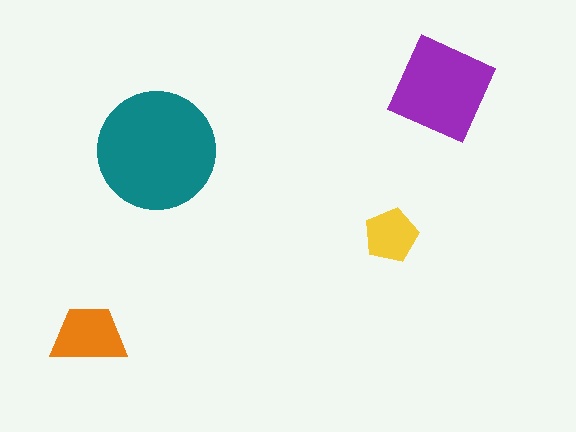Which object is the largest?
The teal circle.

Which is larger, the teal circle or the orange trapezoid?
The teal circle.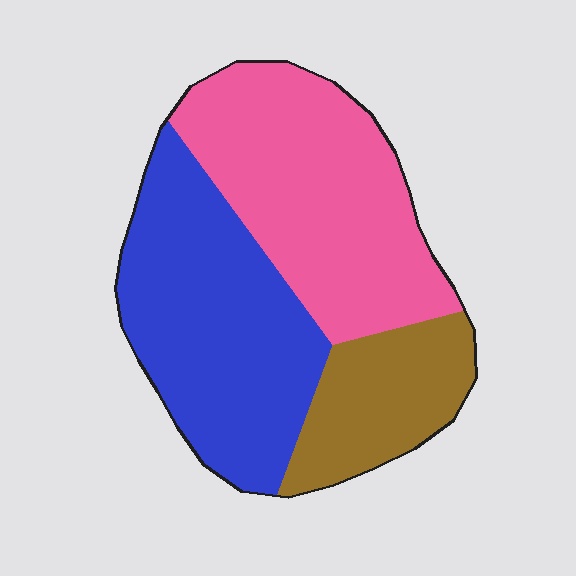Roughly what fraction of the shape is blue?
Blue takes up between a third and a half of the shape.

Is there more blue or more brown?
Blue.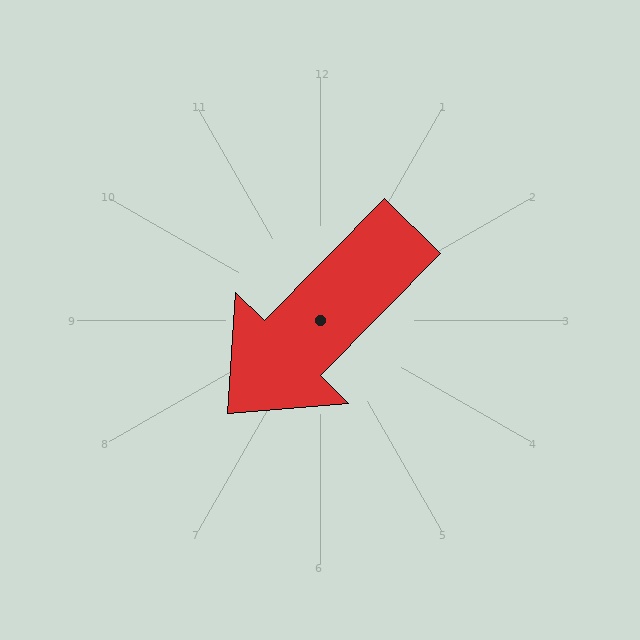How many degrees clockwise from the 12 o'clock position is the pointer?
Approximately 225 degrees.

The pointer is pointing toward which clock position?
Roughly 7 o'clock.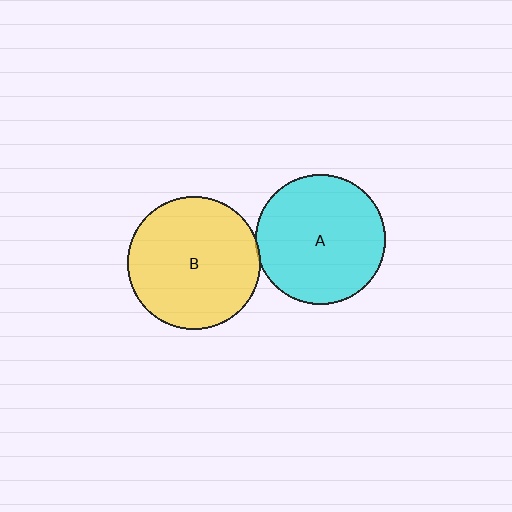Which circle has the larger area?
Circle B (yellow).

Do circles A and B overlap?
Yes.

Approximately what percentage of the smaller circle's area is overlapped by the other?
Approximately 5%.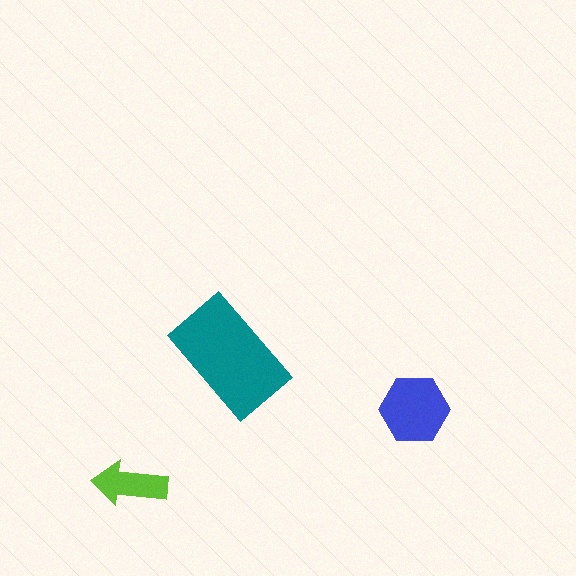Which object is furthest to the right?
The blue hexagon is rightmost.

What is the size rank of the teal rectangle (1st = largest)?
1st.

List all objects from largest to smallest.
The teal rectangle, the blue hexagon, the lime arrow.